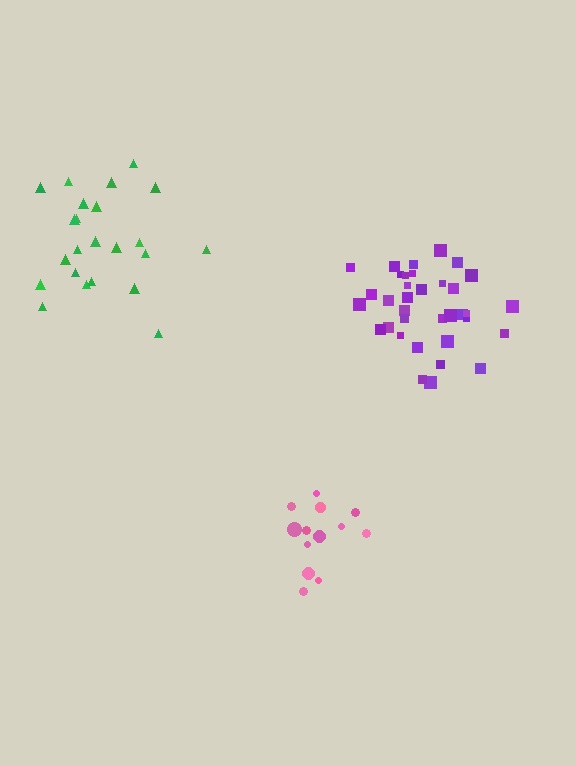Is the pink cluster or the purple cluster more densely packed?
Purple.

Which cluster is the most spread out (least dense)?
Green.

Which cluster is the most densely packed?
Purple.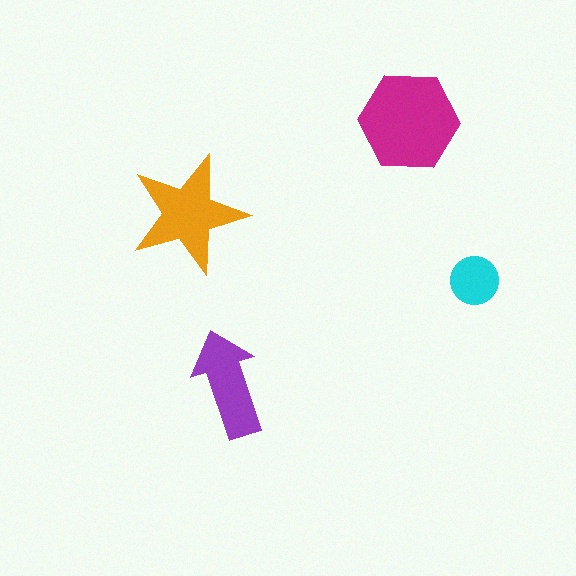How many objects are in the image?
There are 4 objects in the image.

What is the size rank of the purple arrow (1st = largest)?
3rd.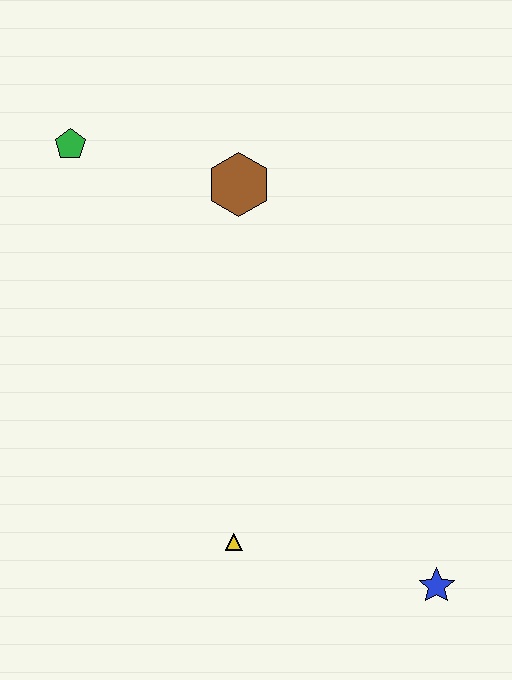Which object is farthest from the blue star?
The green pentagon is farthest from the blue star.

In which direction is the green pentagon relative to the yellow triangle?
The green pentagon is above the yellow triangle.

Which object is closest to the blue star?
The yellow triangle is closest to the blue star.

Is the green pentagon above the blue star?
Yes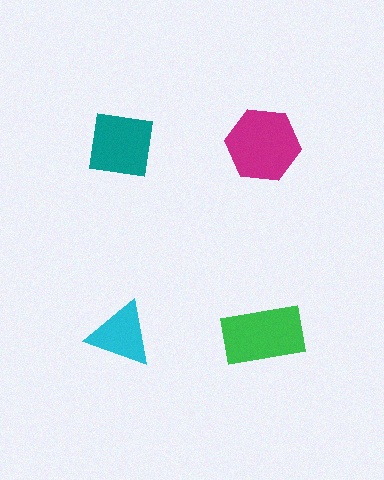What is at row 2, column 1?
A cyan triangle.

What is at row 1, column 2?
A magenta hexagon.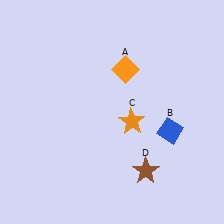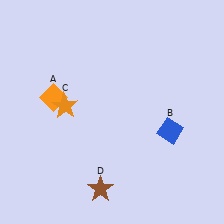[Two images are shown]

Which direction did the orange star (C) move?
The orange star (C) moved left.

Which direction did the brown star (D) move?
The brown star (D) moved left.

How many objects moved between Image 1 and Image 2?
3 objects moved between the two images.